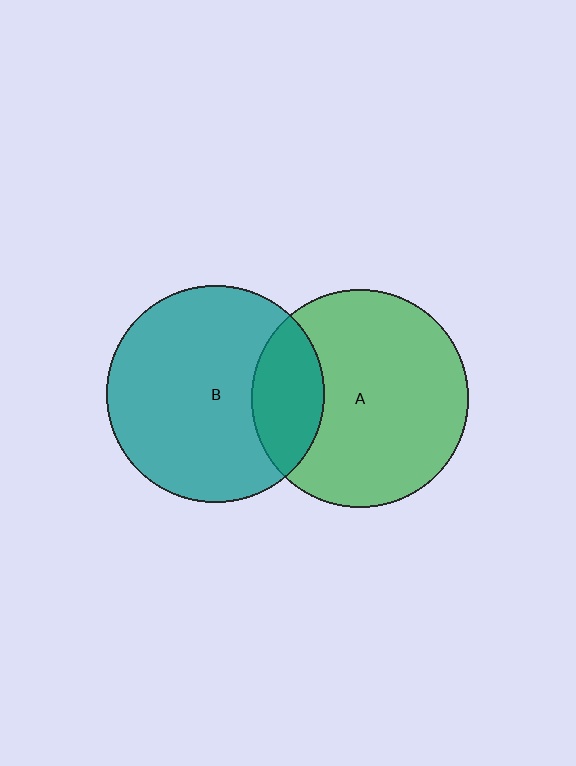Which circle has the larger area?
Circle A (green).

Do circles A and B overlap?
Yes.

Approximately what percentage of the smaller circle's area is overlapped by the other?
Approximately 20%.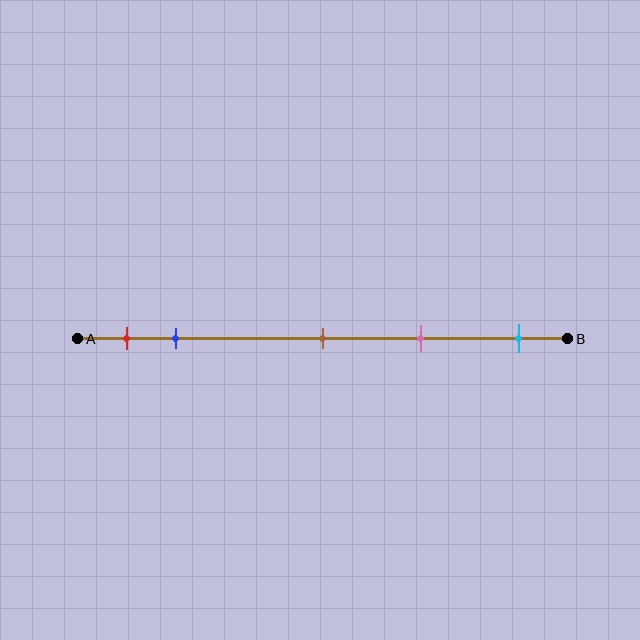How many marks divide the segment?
There are 5 marks dividing the segment.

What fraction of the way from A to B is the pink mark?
The pink mark is approximately 70% (0.7) of the way from A to B.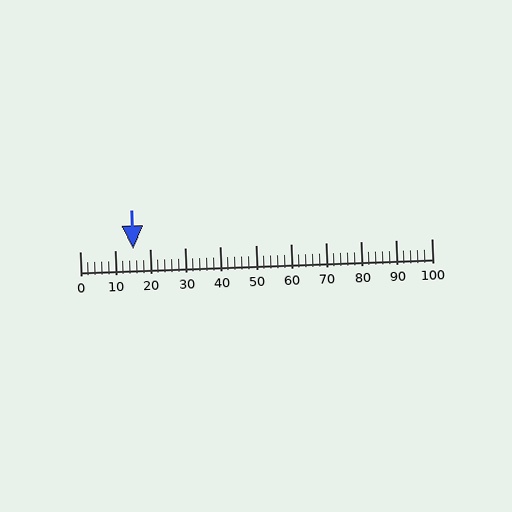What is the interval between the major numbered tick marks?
The major tick marks are spaced 10 units apart.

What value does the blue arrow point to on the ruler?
The blue arrow points to approximately 15.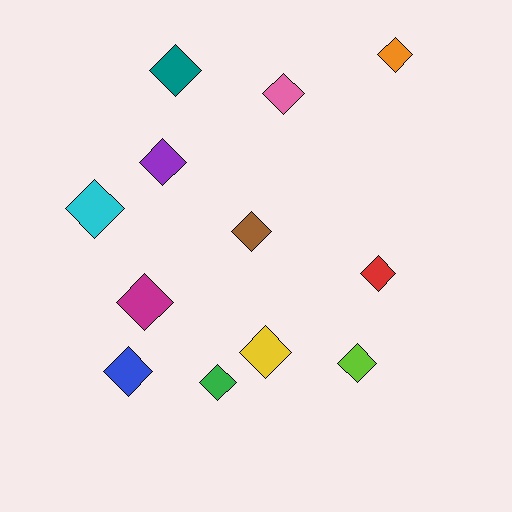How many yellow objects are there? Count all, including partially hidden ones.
There is 1 yellow object.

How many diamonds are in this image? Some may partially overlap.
There are 12 diamonds.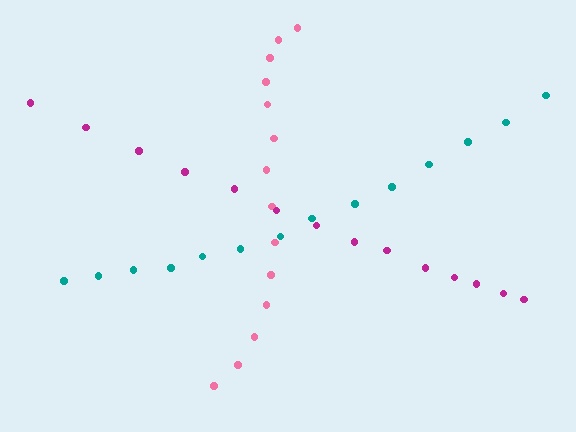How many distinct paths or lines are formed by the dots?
There are 3 distinct paths.